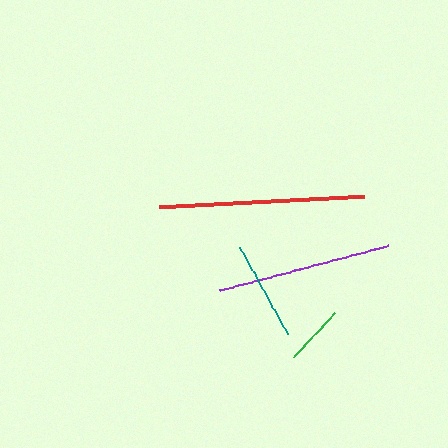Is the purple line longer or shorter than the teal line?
The purple line is longer than the teal line.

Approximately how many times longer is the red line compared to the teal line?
The red line is approximately 2.1 times the length of the teal line.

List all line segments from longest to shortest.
From longest to shortest: red, purple, teal, green.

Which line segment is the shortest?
The green line is the shortest at approximately 60 pixels.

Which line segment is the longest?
The red line is the longest at approximately 206 pixels.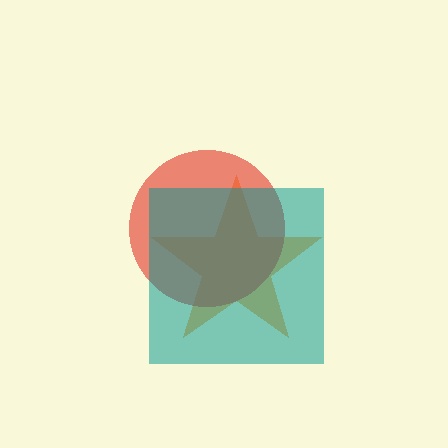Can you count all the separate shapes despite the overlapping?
Yes, there are 3 separate shapes.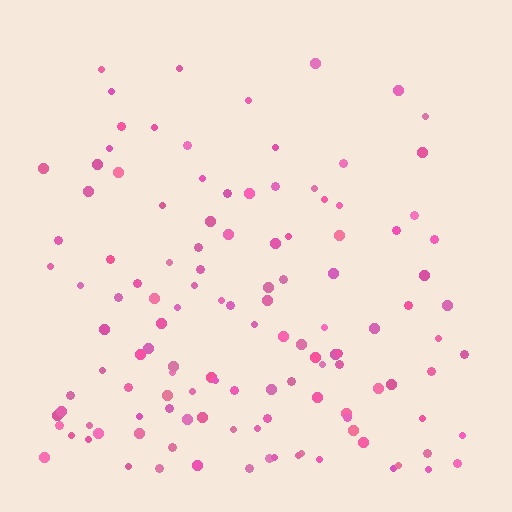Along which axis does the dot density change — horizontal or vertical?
Vertical.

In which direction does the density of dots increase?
From top to bottom, with the bottom side densest.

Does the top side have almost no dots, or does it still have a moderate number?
Still a moderate number, just noticeably fewer than the bottom.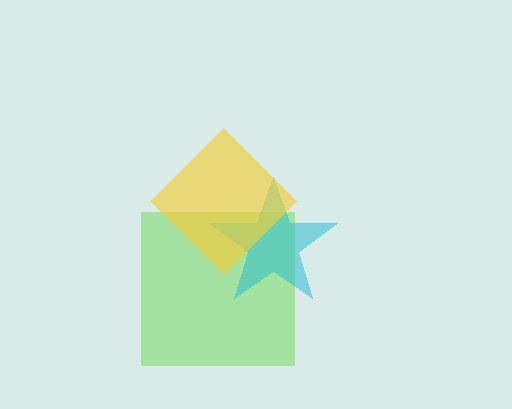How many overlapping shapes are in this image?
There are 3 overlapping shapes in the image.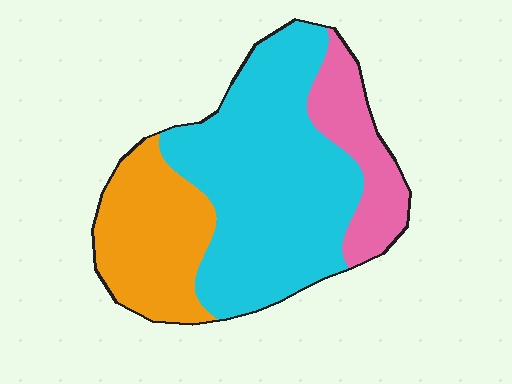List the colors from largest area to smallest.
From largest to smallest: cyan, orange, pink.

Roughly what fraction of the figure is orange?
Orange covers roughly 25% of the figure.